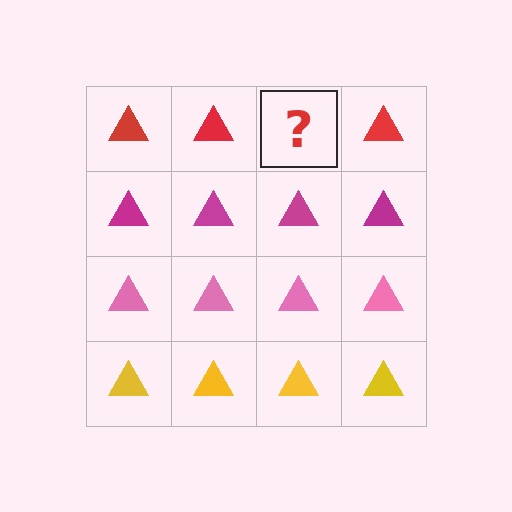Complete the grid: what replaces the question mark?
The question mark should be replaced with a red triangle.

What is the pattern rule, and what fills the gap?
The rule is that each row has a consistent color. The gap should be filled with a red triangle.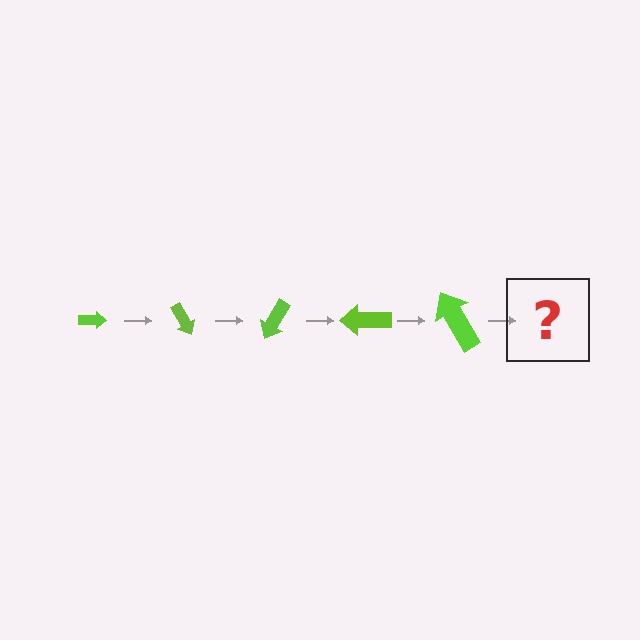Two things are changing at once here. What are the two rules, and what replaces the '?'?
The two rules are that the arrow grows larger each step and it rotates 60 degrees each step. The '?' should be an arrow, larger than the previous one and rotated 300 degrees from the start.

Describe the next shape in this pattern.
It should be an arrow, larger than the previous one and rotated 300 degrees from the start.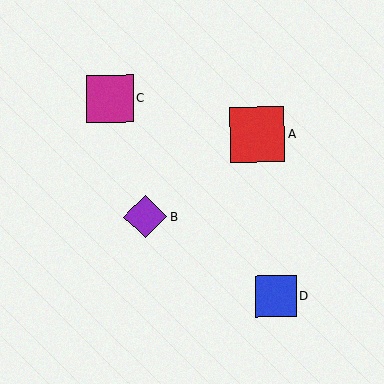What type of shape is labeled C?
Shape C is a magenta square.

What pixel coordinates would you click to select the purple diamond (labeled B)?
Click at (145, 217) to select the purple diamond B.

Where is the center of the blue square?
The center of the blue square is at (275, 296).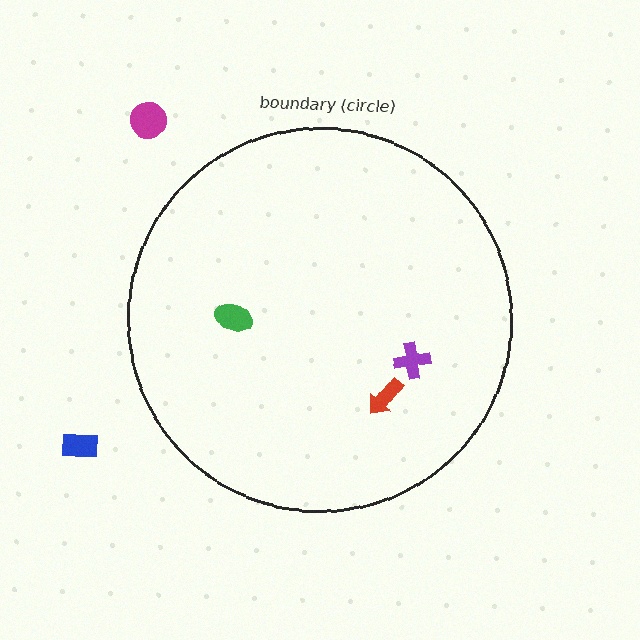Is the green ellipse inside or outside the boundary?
Inside.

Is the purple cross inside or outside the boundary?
Inside.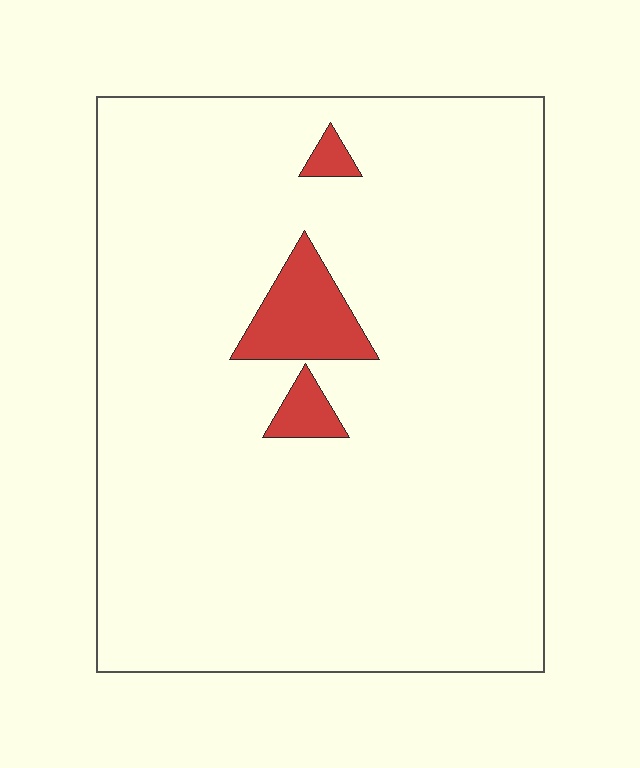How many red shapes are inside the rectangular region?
3.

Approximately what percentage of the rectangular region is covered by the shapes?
Approximately 5%.